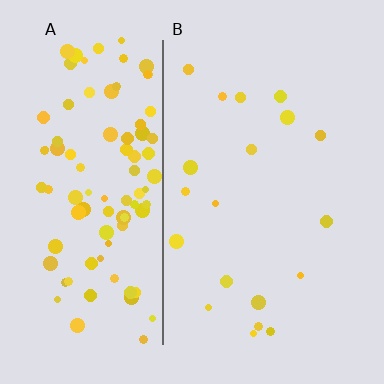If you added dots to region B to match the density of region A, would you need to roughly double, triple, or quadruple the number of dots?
Approximately quadruple.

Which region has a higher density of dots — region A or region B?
A (the left).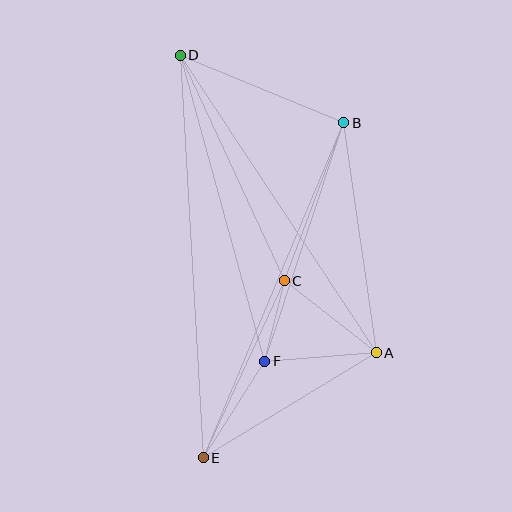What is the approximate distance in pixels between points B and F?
The distance between B and F is approximately 251 pixels.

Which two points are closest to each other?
Points C and F are closest to each other.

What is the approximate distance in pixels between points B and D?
The distance between B and D is approximately 177 pixels.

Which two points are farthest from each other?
Points D and E are farthest from each other.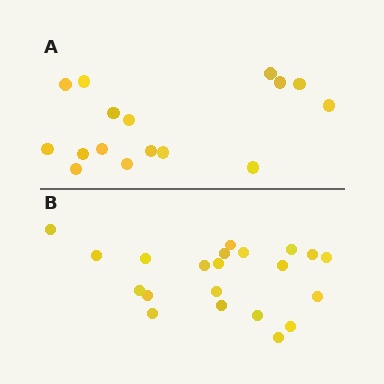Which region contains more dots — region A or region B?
Region B (the bottom region) has more dots.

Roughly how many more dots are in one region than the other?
Region B has about 5 more dots than region A.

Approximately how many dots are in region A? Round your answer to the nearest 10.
About 20 dots. (The exact count is 16, which rounds to 20.)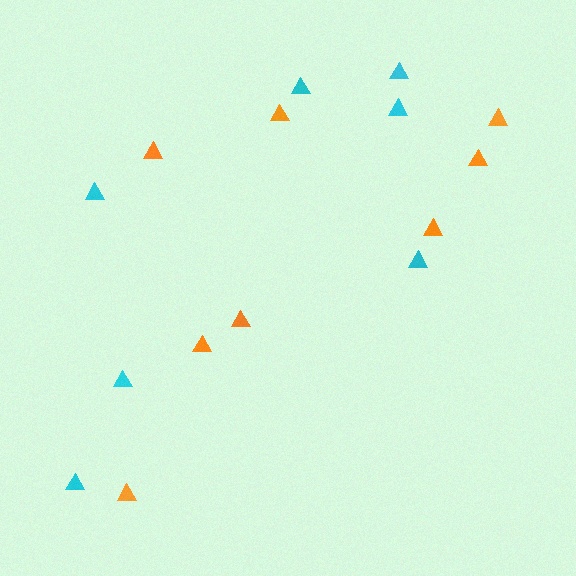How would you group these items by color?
There are 2 groups: one group of orange triangles (8) and one group of cyan triangles (7).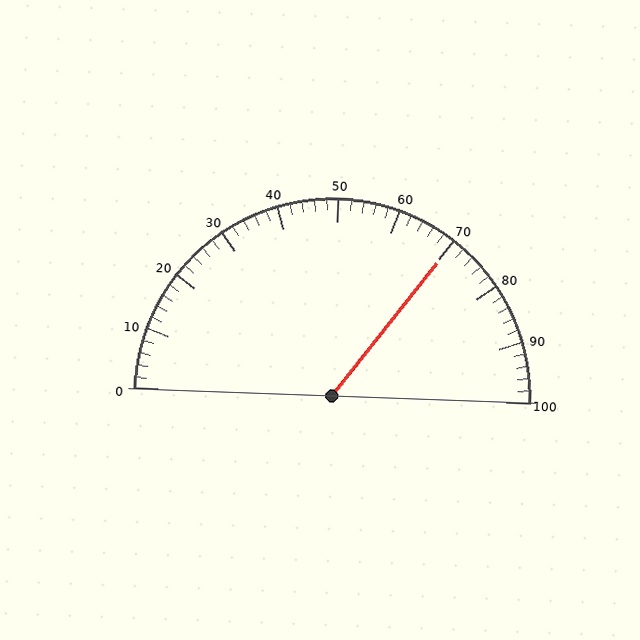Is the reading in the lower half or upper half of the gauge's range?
The reading is in the upper half of the range (0 to 100).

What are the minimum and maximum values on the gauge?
The gauge ranges from 0 to 100.